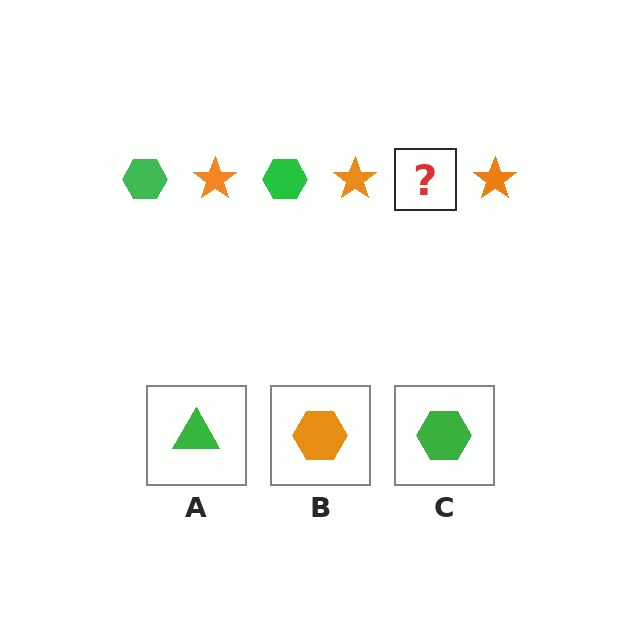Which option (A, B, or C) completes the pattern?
C.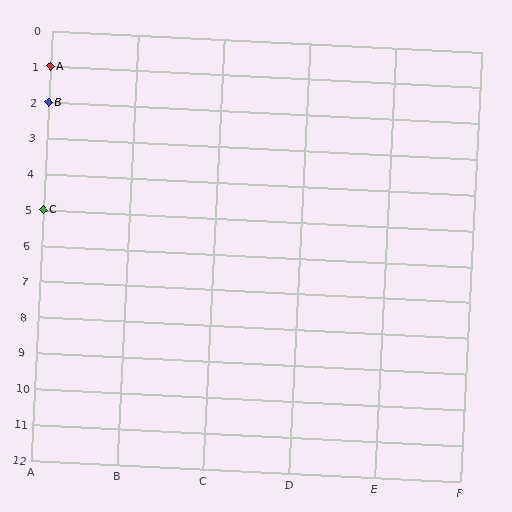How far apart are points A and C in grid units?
Points A and C are 4 rows apart.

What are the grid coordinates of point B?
Point B is at grid coordinates (A, 2).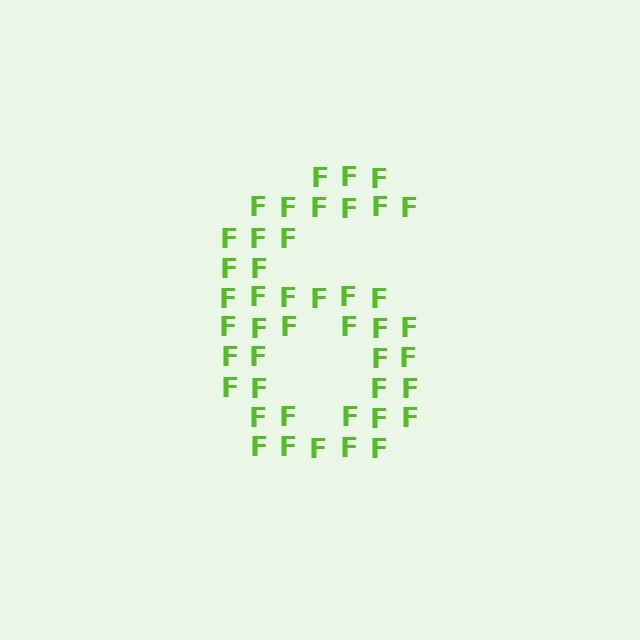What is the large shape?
The large shape is the digit 6.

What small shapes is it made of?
It is made of small letter F's.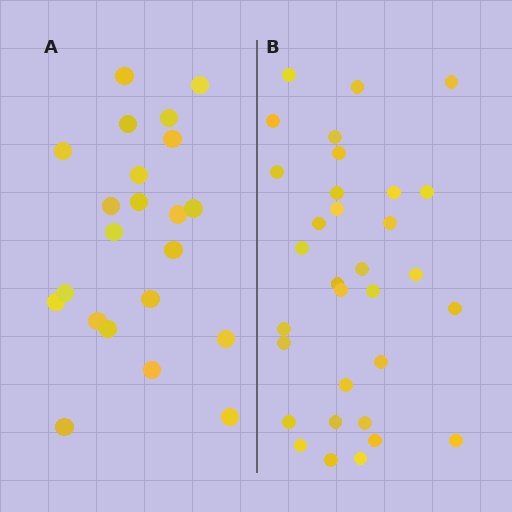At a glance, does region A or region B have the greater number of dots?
Region B (the right region) has more dots.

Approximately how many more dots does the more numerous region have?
Region B has roughly 10 or so more dots than region A.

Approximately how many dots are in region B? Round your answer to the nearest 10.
About 30 dots. (The exact count is 32, which rounds to 30.)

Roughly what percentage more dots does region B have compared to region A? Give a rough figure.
About 45% more.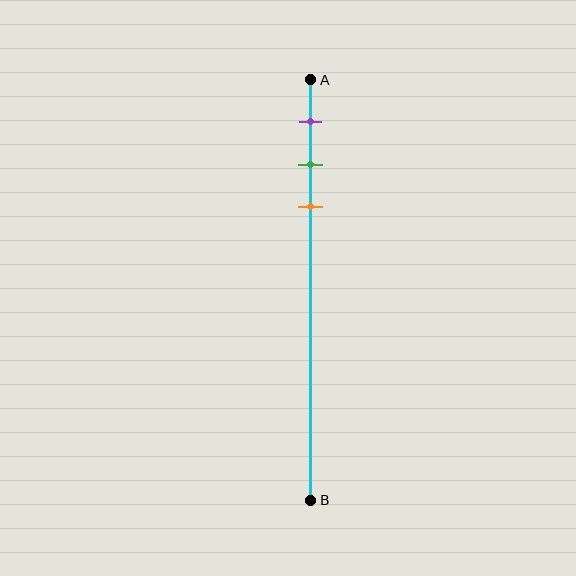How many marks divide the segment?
There are 3 marks dividing the segment.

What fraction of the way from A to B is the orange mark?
The orange mark is approximately 30% (0.3) of the way from A to B.